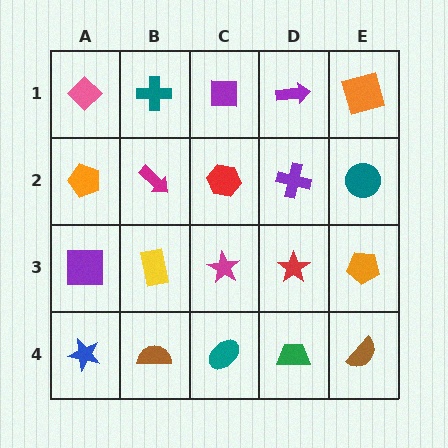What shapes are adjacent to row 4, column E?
An orange pentagon (row 3, column E), a green trapezoid (row 4, column D).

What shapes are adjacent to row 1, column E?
A teal circle (row 2, column E), a purple arrow (row 1, column D).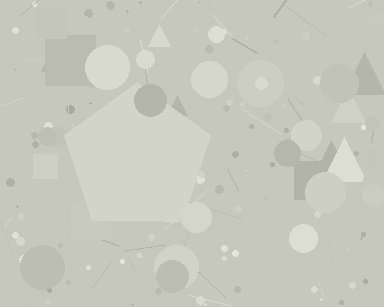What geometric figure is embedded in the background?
A pentagon is embedded in the background.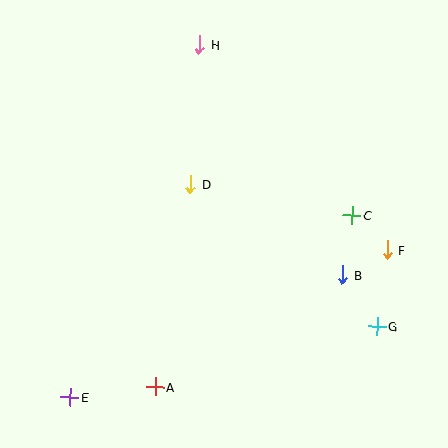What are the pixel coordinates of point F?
Point F is at (387, 250).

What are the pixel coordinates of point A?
Point A is at (155, 387).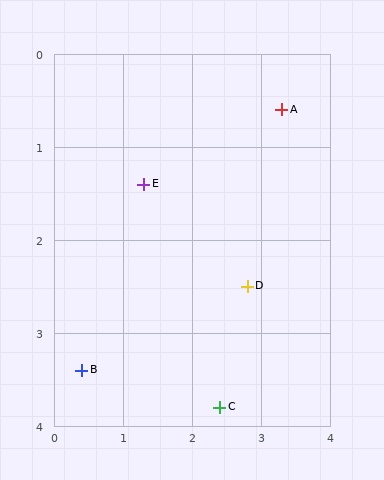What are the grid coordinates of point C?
Point C is at approximately (2.4, 3.8).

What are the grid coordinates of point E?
Point E is at approximately (1.3, 1.4).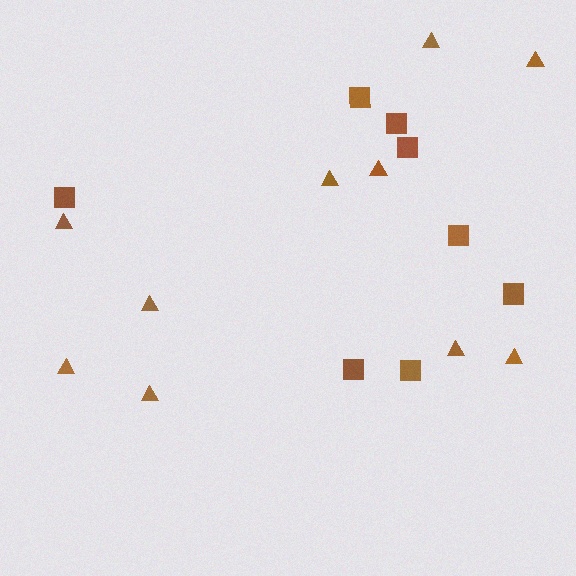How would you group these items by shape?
There are 2 groups: one group of squares (8) and one group of triangles (10).